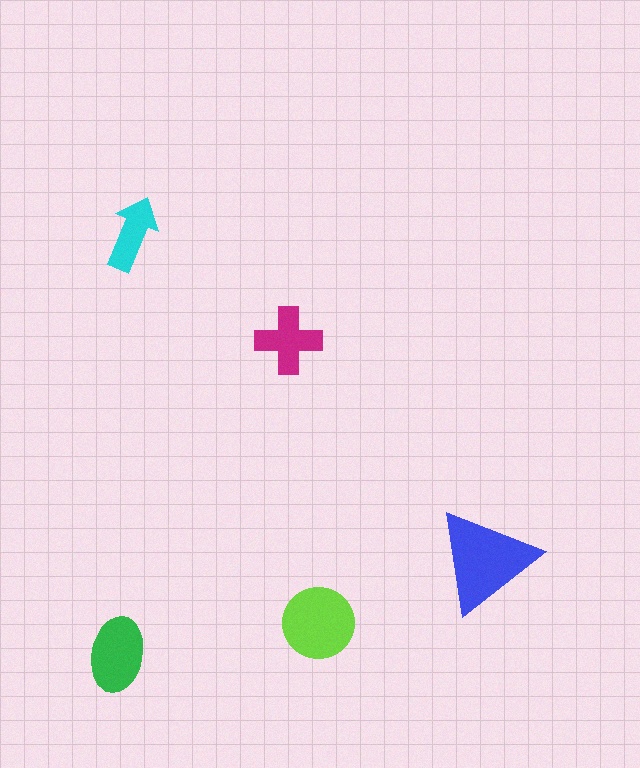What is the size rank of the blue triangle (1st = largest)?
1st.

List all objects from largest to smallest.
The blue triangle, the lime circle, the green ellipse, the magenta cross, the cyan arrow.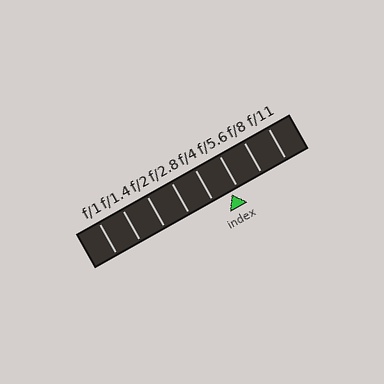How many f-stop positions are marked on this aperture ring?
There are 8 f-stop positions marked.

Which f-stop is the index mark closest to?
The index mark is closest to f/5.6.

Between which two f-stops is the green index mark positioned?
The index mark is between f/4 and f/5.6.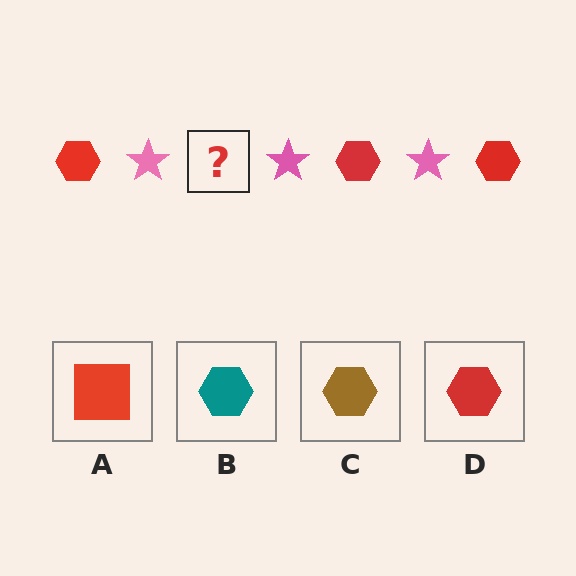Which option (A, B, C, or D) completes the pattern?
D.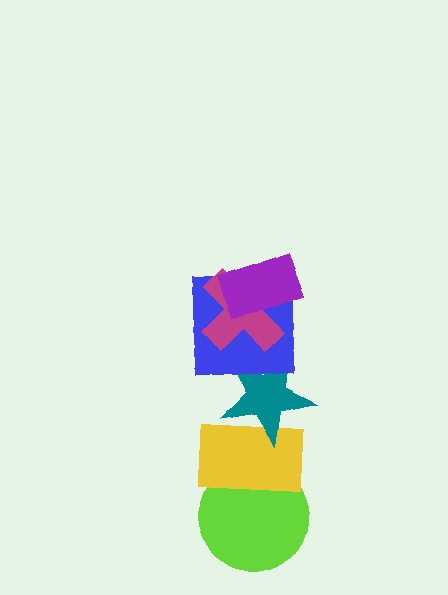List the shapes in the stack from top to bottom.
From top to bottom: the purple rectangle, the magenta cross, the blue square, the teal star, the yellow rectangle, the lime circle.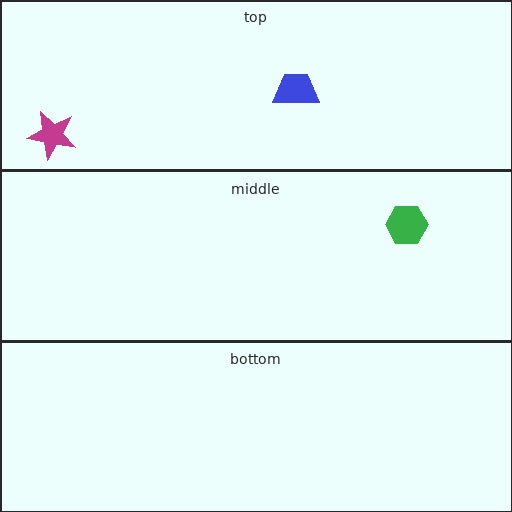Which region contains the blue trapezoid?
The top region.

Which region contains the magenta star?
The top region.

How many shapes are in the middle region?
1.